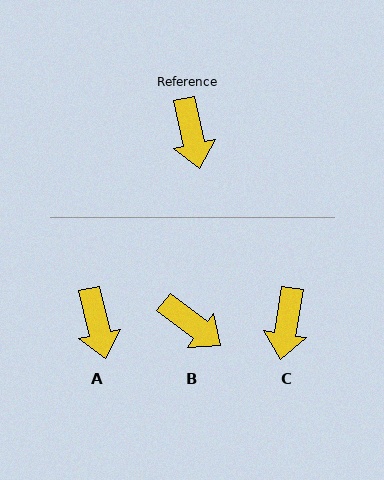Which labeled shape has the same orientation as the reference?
A.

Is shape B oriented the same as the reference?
No, it is off by about 40 degrees.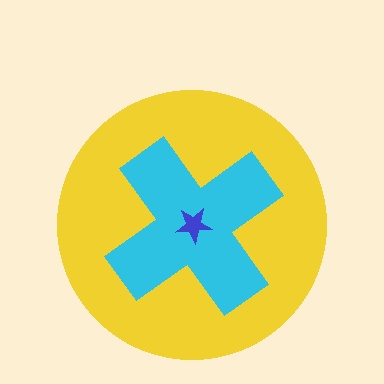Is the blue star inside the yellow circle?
Yes.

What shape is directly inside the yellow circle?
The cyan cross.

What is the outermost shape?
The yellow circle.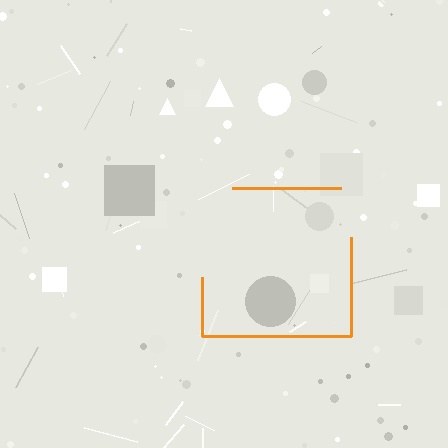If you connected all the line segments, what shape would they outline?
They would outline a square.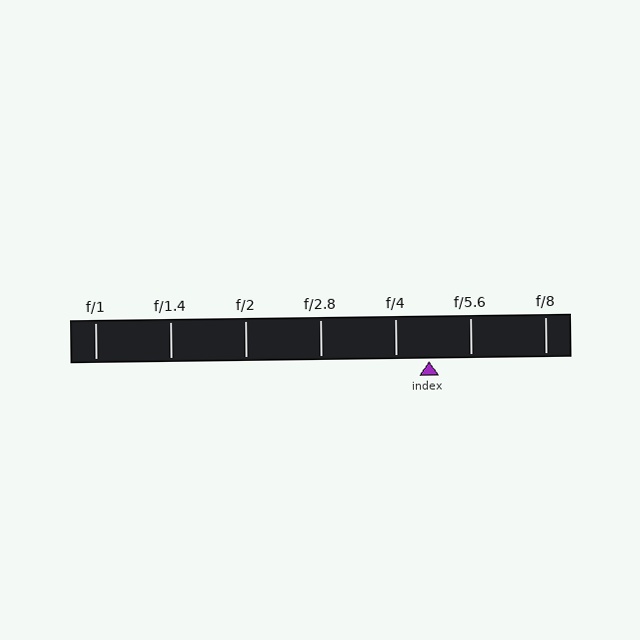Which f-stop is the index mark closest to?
The index mark is closest to f/4.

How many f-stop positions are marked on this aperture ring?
There are 7 f-stop positions marked.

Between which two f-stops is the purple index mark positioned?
The index mark is between f/4 and f/5.6.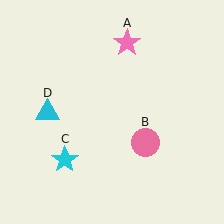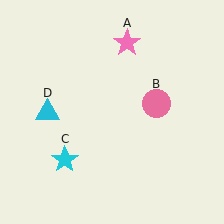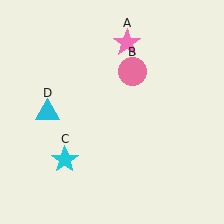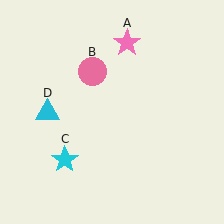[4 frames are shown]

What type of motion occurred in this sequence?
The pink circle (object B) rotated counterclockwise around the center of the scene.